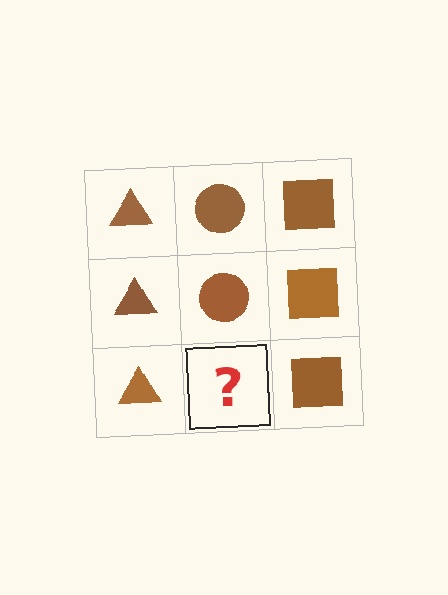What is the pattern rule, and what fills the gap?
The rule is that each column has a consistent shape. The gap should be filled with a brown circle.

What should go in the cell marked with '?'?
The missing cell should contain a brown circle.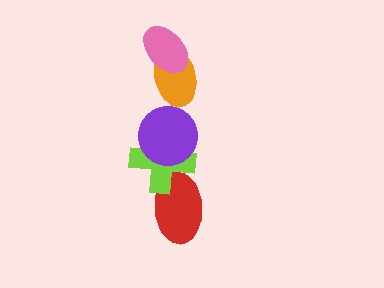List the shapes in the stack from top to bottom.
From top to bottom: the pink ellipse, the orange ellipse, the purple circle, the lime cross, the red ellipse.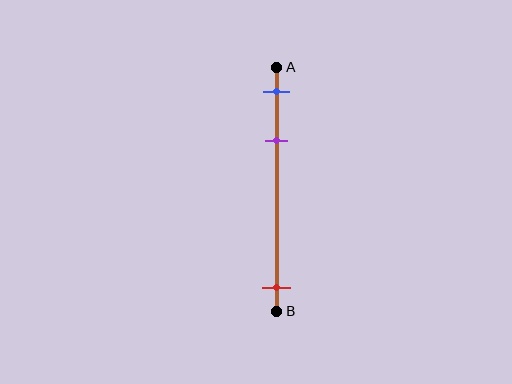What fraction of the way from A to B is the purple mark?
The purple mark is approximately 30% (0.3) of the way from A to B.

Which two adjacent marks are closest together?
The blue and purple marks are the closest adjacent pair.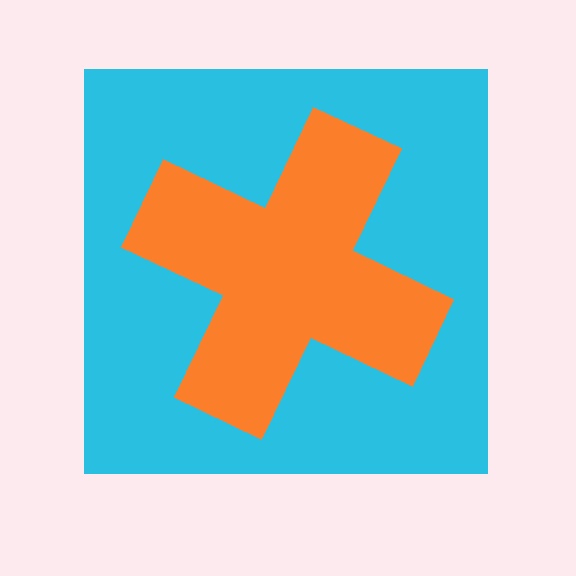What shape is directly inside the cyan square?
The orange cross.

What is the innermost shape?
The orange cross.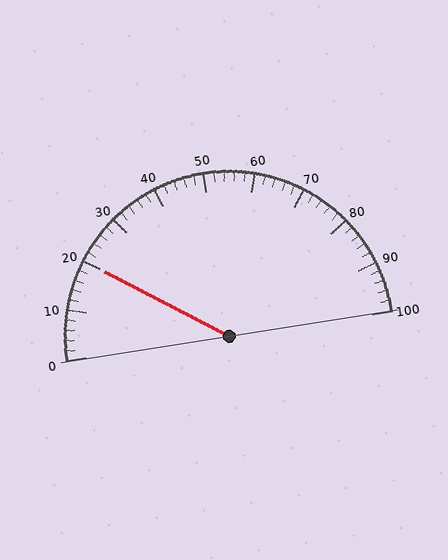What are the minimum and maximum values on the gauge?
The gauge ranges from 0 to 100.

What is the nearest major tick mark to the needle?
The nearest major tick mark is 20.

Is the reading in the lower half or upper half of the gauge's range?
The reading is in the lower half of the range (0 to 100).